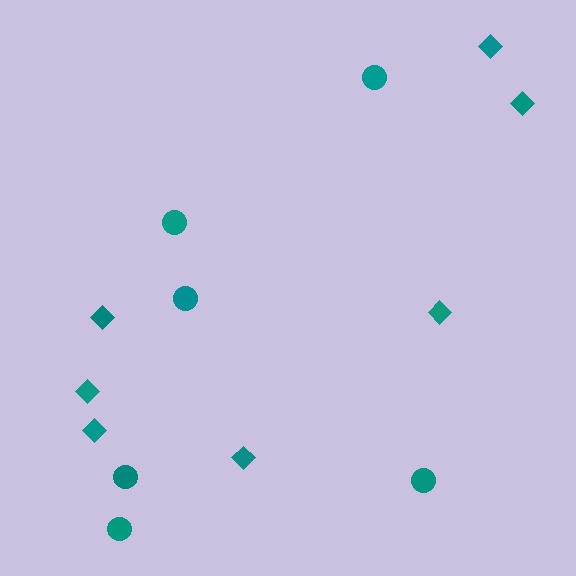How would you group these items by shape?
There are 2 groups: one group of circles (6) and one group of diamonds (7).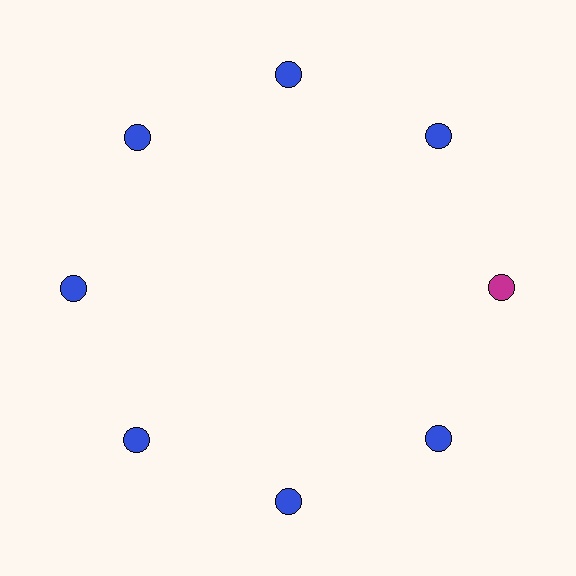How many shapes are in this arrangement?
There are 8 shapes arranged in a ring pattern.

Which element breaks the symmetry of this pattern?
The magenta circle at roughly the 3 o'clock position breaks the symmetry. All other shapes are blue circles.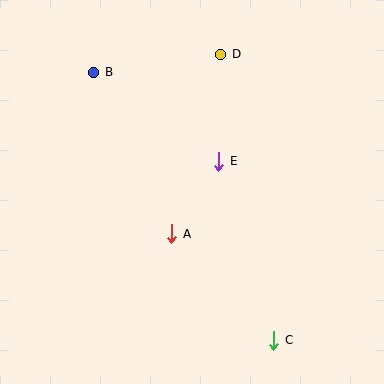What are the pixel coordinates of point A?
Point A is at (172, 234).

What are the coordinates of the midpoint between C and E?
The midpoint between C and E is at (246, 251).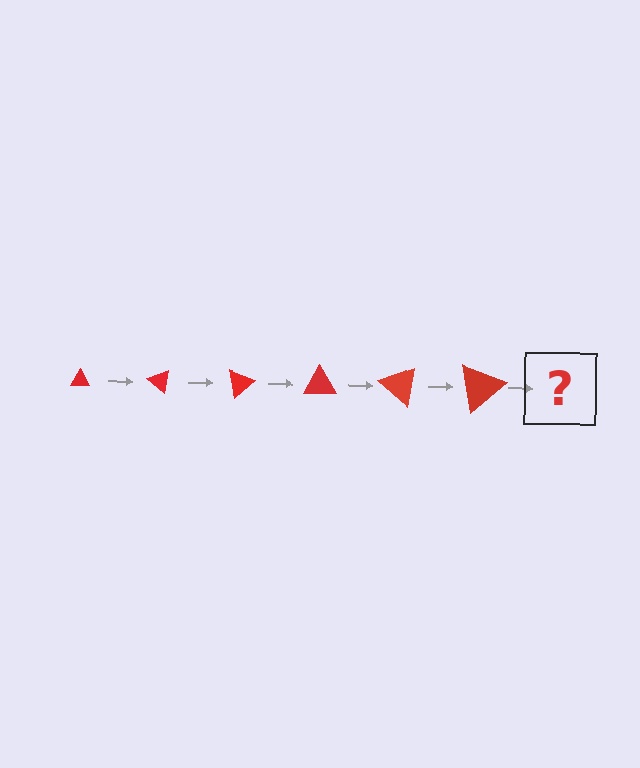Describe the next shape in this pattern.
It should be a triangle, larger than the previous one and rotated 240 degrees from the start.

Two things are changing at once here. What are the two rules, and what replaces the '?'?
The two rules are that the triangle grows larger each step and it rotates 40 degrees each step. The '?' should be a triangle, larger than the previous one and rotated 240 degrees from the start.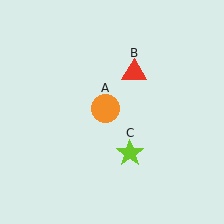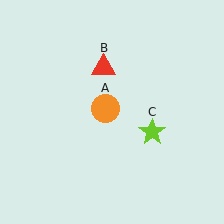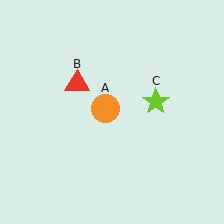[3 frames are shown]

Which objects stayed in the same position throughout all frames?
Orange circle (object A) remained stationary.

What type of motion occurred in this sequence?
The red triangle (object B), lime star (object C) rotated counterclockwise around the center of the scene.